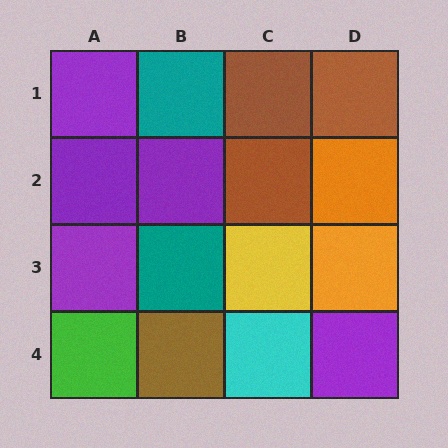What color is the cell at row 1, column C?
Brown.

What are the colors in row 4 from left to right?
Green, brown, cyan, purple.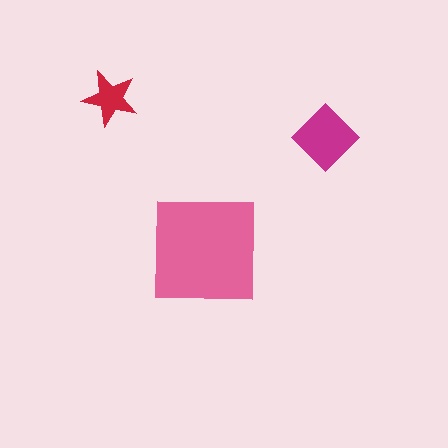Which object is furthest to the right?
The magenta diamond is rightmost.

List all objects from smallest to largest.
The red star, the magenta diamond, the pink square.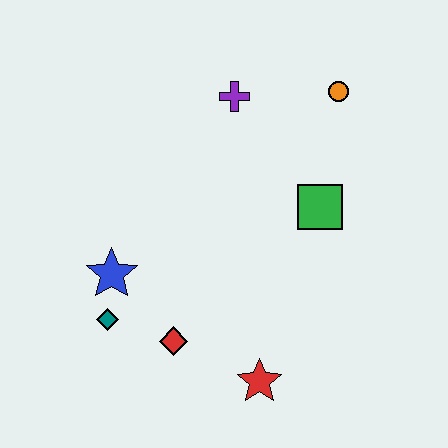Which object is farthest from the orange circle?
The teal diamond is farthest from the orange circle.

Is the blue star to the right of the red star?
No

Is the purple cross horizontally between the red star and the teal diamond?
Yes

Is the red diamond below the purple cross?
Yes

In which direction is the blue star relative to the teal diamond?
The blue star is above the teal diamond.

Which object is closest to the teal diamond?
The blue star is closest to the teal diamond.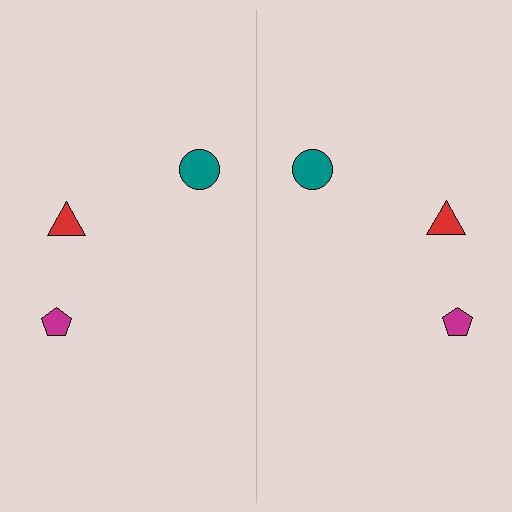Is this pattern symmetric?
Yes, this pattern has bilateral (reflection) symmetry.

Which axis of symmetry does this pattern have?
The pattern has a vertical axis of symmetry running through the center of the image.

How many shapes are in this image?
There are 6 shapes in this image.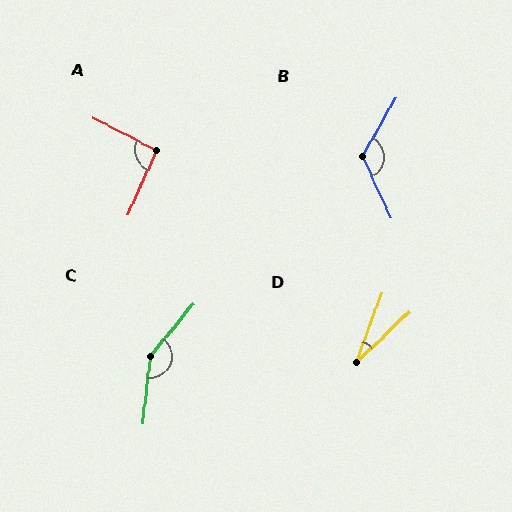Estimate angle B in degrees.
Approximately 125 degrees.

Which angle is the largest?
C, at approximately 147 degrees.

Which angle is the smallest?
D, at approximately 26 degrees.